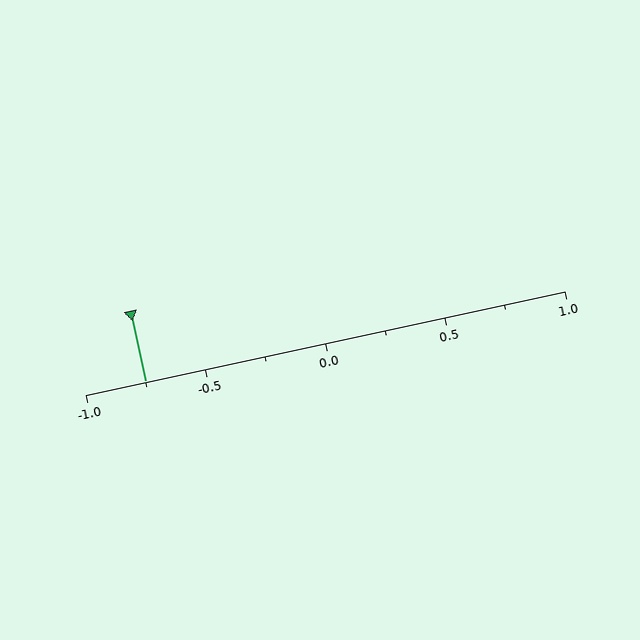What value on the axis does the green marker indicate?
The marker indicates approximately -0.75.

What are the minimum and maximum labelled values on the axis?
The axis runs from -1.0 to 1.0.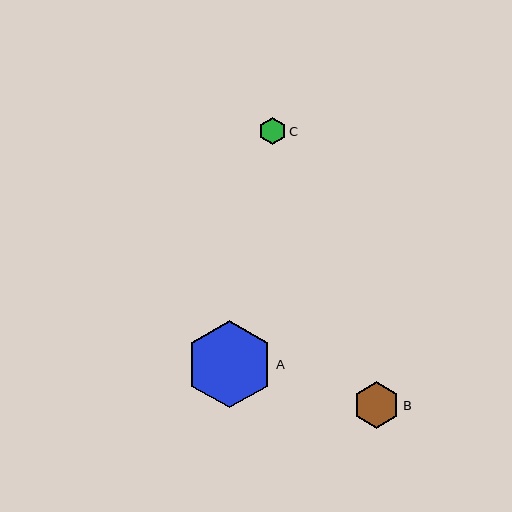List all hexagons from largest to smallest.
From largest to smallest: A, B, C.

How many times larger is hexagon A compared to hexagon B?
Hexagon A is approximately 1.9 times the size of hexagon B.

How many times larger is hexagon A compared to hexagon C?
Hexagon A is approximately 3.2 times the size of hexagon C.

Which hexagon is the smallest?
Hexagon C is the smallest with a size of approximately 27 pixels.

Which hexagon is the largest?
Hexagon A is the largest with a size of approximately 87 pixels.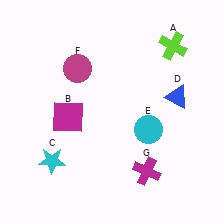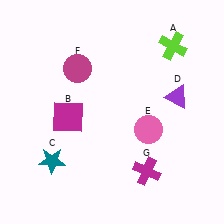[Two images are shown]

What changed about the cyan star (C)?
In Image 1, C is cyan. In Image 2, it changed to teal.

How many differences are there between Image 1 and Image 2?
There are 3 differences between the two images.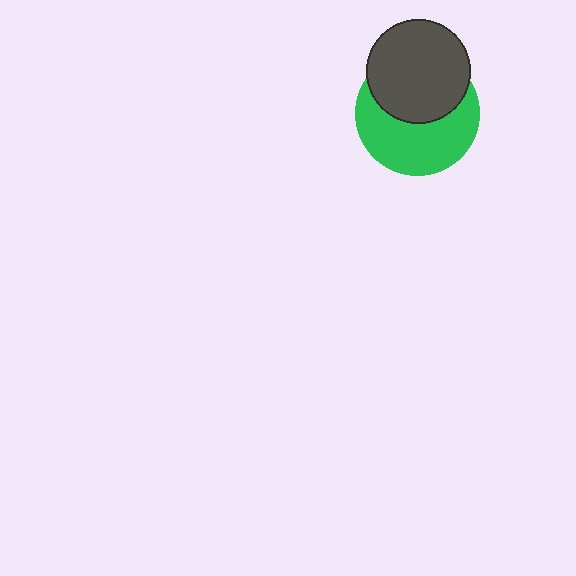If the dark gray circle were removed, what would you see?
You would see the complete green circle.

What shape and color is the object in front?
The object in front is a dark gray circle.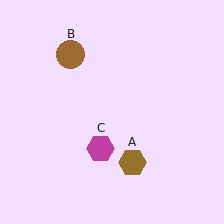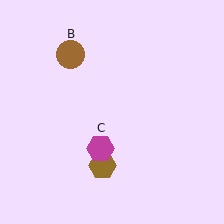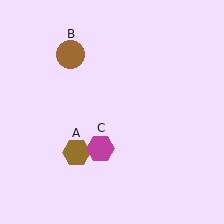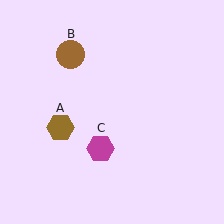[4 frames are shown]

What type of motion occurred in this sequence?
The brown hexagon (object A) rotated clockwise around the center of the scene.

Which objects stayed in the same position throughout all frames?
Brown circle (object B) and magenta hexagon (object C) remained stationary.